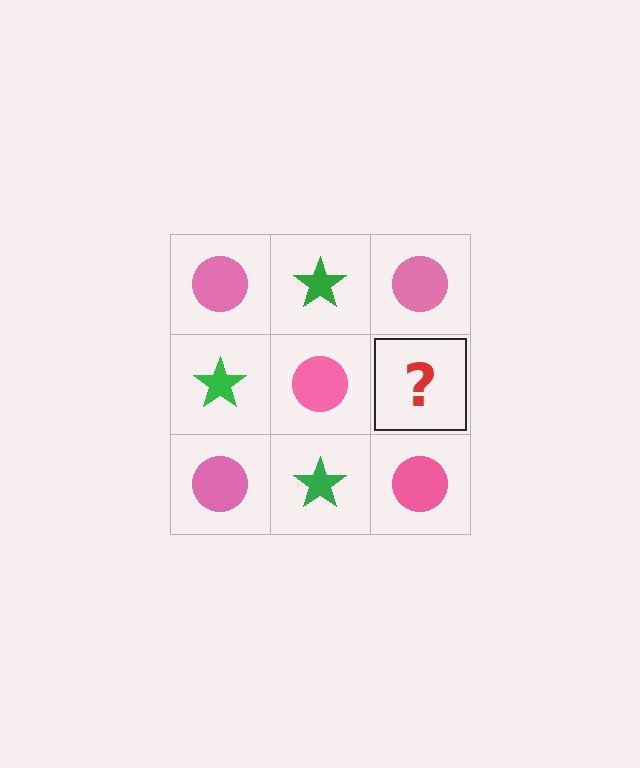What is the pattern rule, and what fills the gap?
The rule is that it alternates pink circle and green star in a checkerboard pattern. The gap should be filled with a green star.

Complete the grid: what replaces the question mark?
The question mark should be replaced with a green star.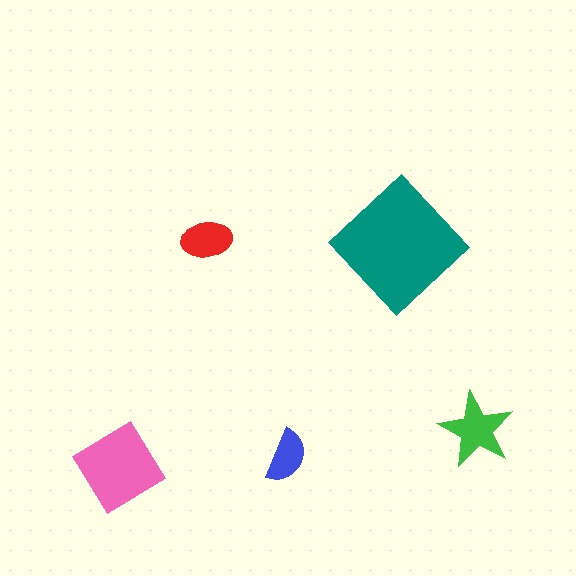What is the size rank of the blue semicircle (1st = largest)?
5th.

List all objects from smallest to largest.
The blue semicircle, the red ellipse, the green star, the pink diamond, the teal diamond.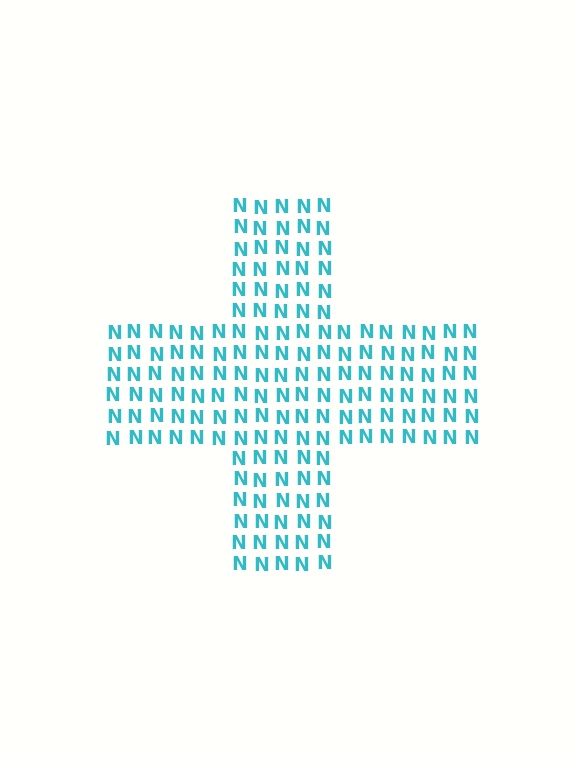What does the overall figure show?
The overall figure shows a cross.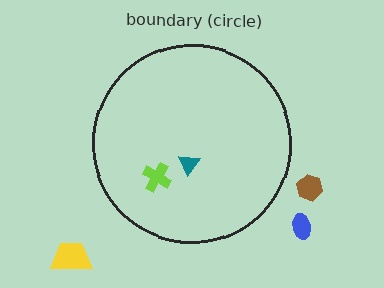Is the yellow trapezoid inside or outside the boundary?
Outside.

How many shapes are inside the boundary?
2 inside, 3 outside.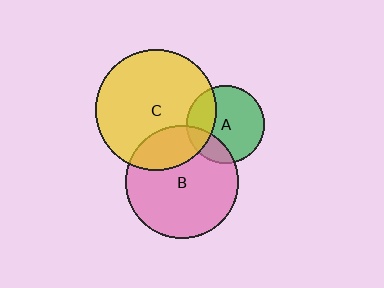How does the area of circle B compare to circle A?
Approximately 2.1 times.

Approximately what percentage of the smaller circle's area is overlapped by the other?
Approximately 20%.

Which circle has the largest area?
Circle C (yellow).